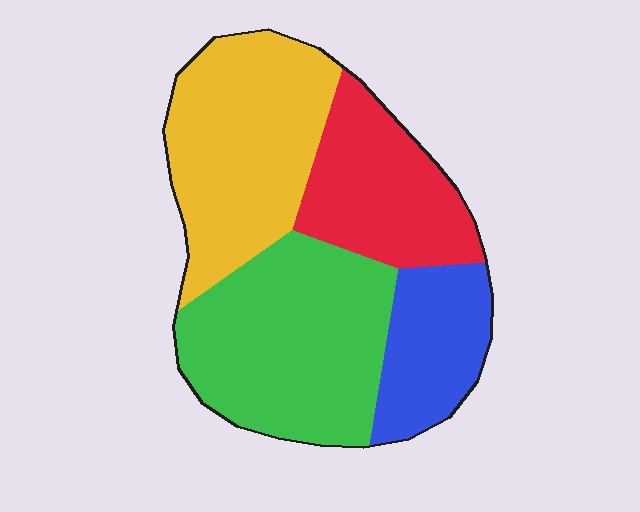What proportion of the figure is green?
Green covers 34% of the figure.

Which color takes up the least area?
Blue, at roughly 15%.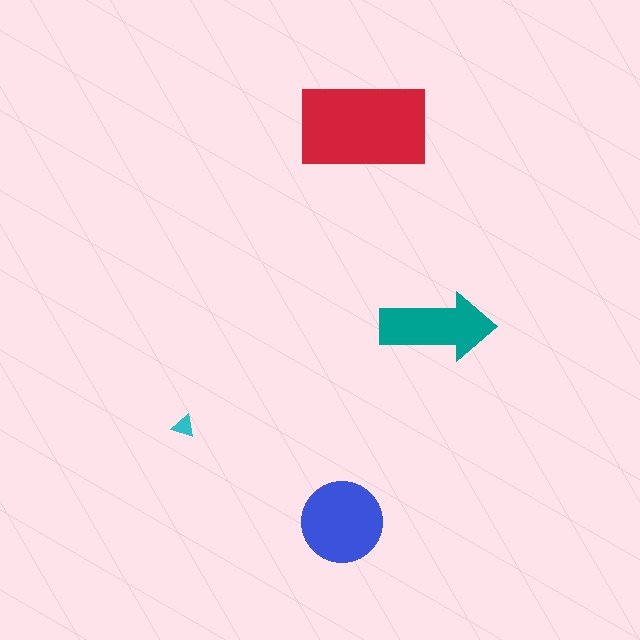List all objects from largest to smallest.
The red rectangle, the blue circle, the teal arrow, the cyan triangle.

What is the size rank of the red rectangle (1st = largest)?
1st.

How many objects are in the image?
There are 4 objects in the image.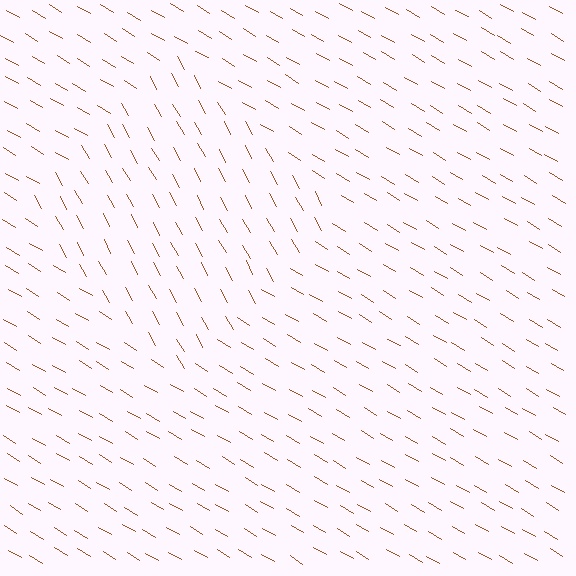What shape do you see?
I see a diamond.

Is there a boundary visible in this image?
Yes, there is a texture boundary formed by a change in line orientation.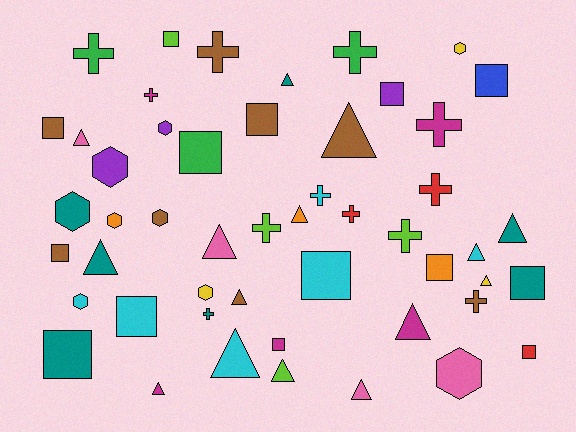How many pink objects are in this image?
There are 4 pink objects.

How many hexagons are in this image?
There are 9 hexagons.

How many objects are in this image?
There are 50 objects.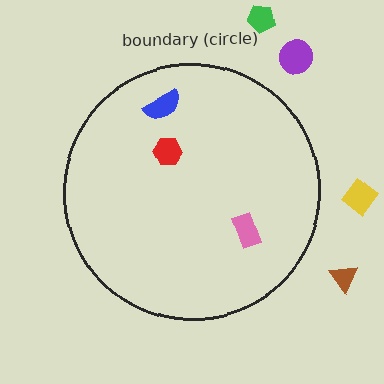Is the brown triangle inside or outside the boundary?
Outside.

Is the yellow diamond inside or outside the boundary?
Outside.